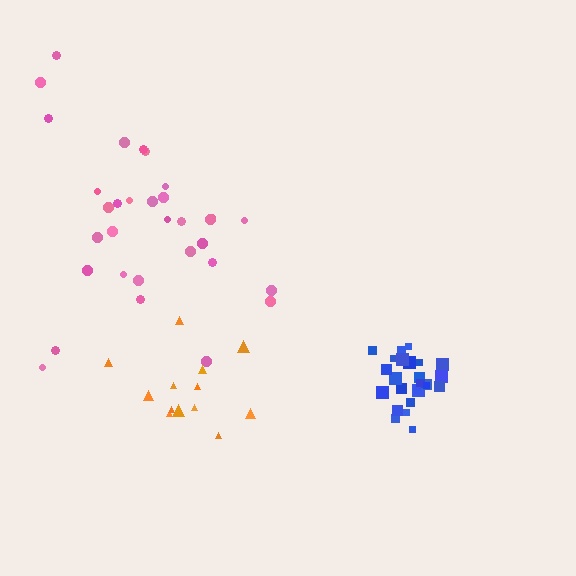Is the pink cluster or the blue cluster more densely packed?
Blue.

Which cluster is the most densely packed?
Blue.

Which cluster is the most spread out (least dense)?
Pink.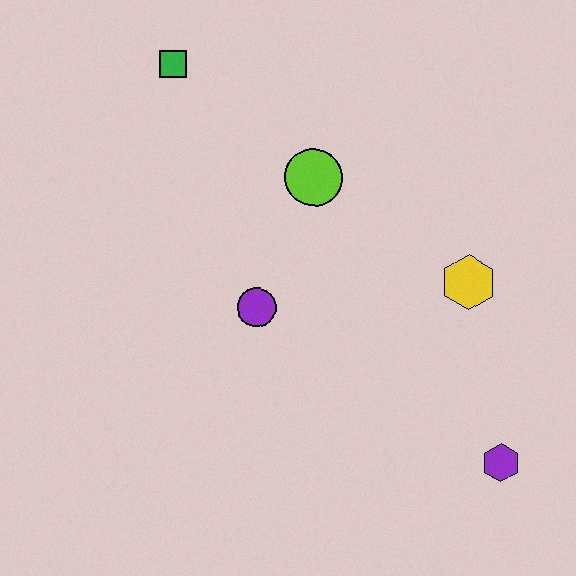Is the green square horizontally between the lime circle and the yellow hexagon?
No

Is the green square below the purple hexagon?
No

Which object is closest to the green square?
The lime circle is closest to the green square.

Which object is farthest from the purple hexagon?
The green square is farthest from the purple hexagon.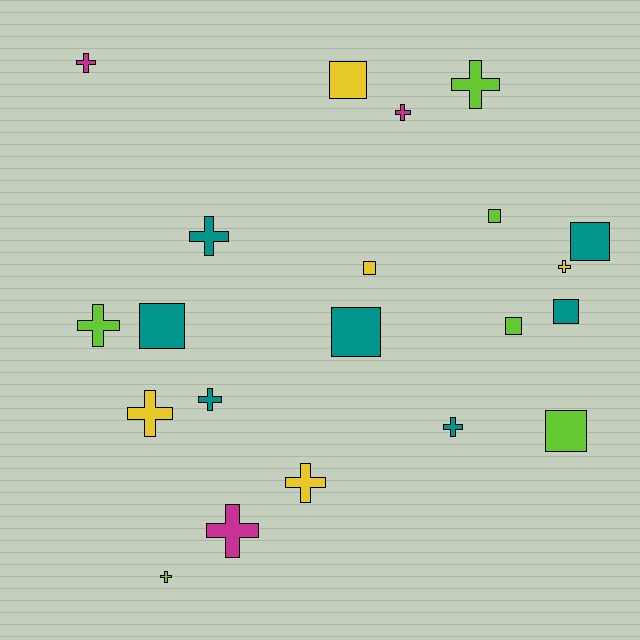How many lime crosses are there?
There are 3 lime crosses.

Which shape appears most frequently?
Cross, with 12 objects.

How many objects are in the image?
There are 21 objects.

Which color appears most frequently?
Teal, with 7 objects.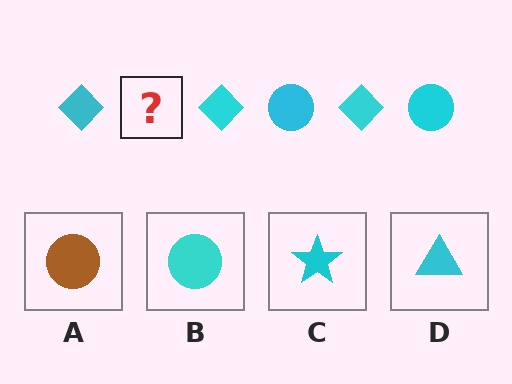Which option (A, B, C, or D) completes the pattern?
B.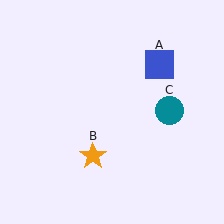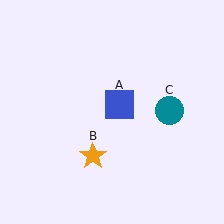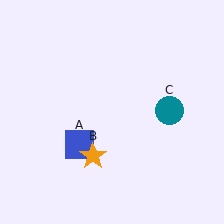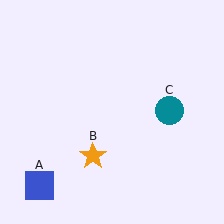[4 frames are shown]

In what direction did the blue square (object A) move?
The blue square (object A) moved down and to the left.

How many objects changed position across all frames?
1 object changed position: blue square (object A).